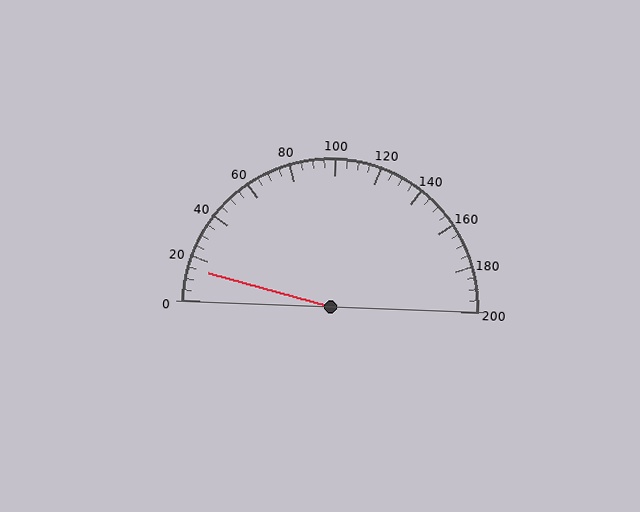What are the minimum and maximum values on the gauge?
The gauge ranges from 0 to 200.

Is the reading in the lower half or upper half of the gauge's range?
The reading is in the lower half of the range (0 to 200).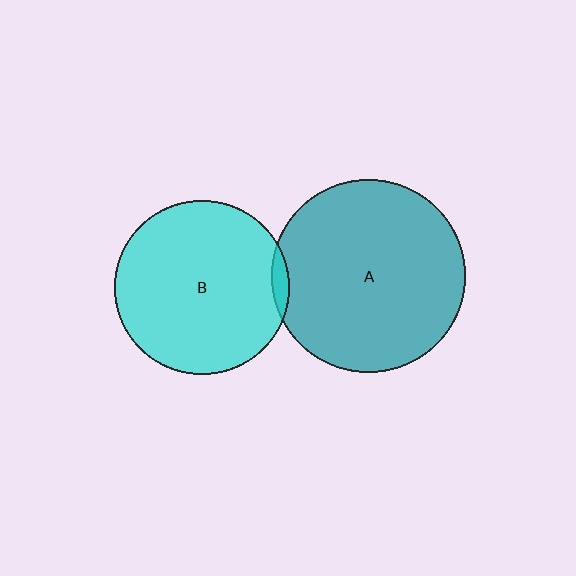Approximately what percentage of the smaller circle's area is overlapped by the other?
Approximately 5%.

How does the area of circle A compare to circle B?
Approximately 1.2 times.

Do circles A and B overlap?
Yes.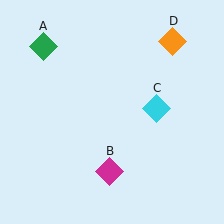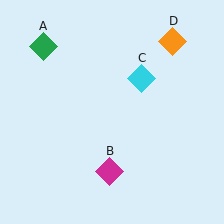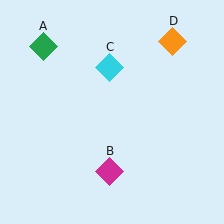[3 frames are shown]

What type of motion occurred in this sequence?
The cyan diamond (object C) rotated counterclockwise around the center of the scene.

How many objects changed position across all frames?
1 object changed position: cyan diamond (object C).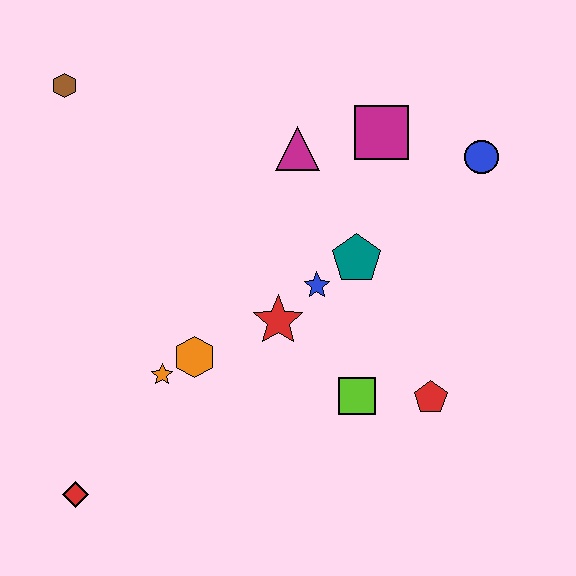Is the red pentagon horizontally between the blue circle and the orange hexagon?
Yes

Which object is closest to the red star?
The blue star is closest to the red star.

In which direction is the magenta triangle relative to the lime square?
The magenta triangle is above the lime square.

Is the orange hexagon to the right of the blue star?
No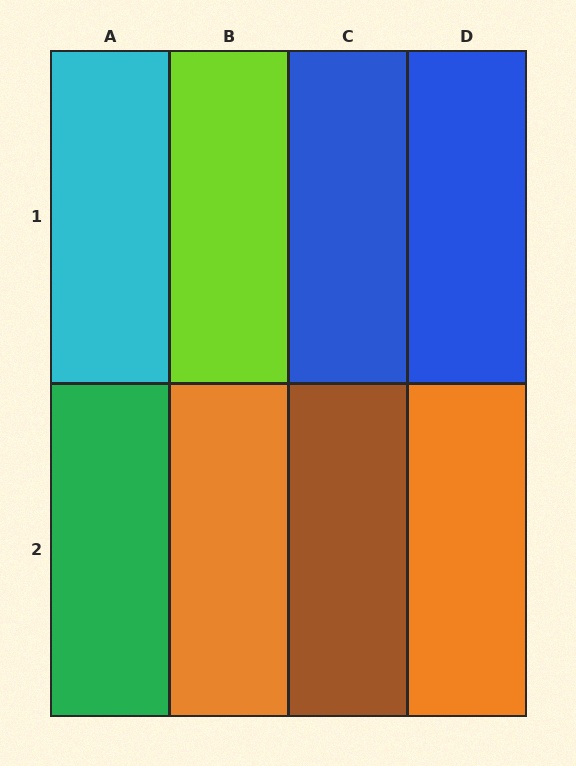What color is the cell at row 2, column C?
Brown.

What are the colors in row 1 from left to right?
Cyan, lime, blue, blue.